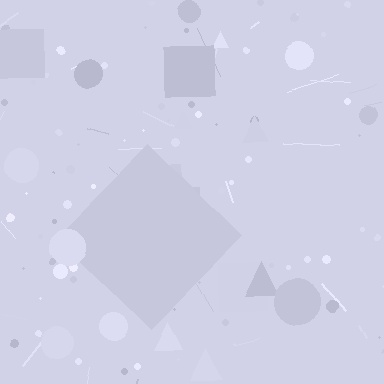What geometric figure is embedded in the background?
A diamond is embedded in the background.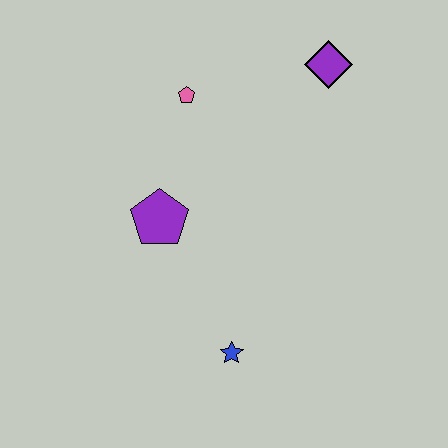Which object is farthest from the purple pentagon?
The purple diamond is farthest from the purple pentagon.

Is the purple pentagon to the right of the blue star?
No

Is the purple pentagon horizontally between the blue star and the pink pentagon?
No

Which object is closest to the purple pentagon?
The pink pentagon is closest to the purple pentagon.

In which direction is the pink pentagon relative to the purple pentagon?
The pink pentagon is above the purple pentagon.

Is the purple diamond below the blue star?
No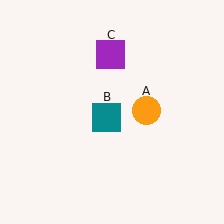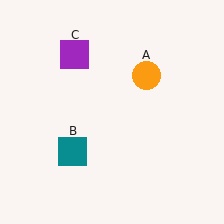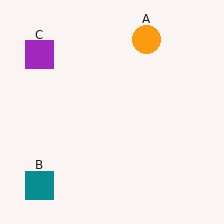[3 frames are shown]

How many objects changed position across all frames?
3 objects changed position: orange circle (object A), teal square (object B), purple square (object C).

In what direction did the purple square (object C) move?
The purple square (object C) moved left.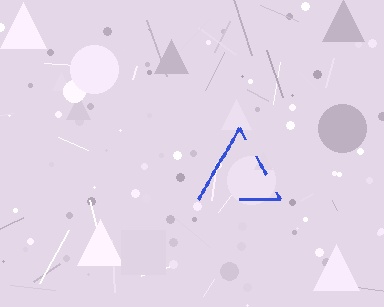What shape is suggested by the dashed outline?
The dashed outline suggests a triangle.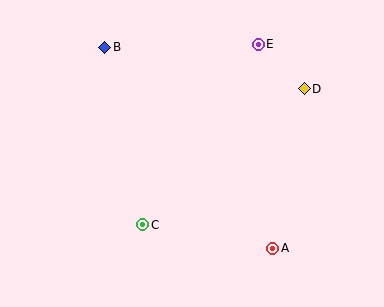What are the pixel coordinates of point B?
Point B is at (105, 47).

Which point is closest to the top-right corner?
Point D is closest to the top-right corner.